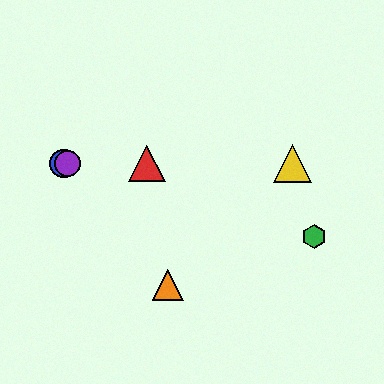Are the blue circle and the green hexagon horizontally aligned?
No, the blue circle is at y≈163 and the green hexagon is at y≈237.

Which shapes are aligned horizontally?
The red triangle, the blue circle, the yellow triangle, the purple circle are aligned horizontally.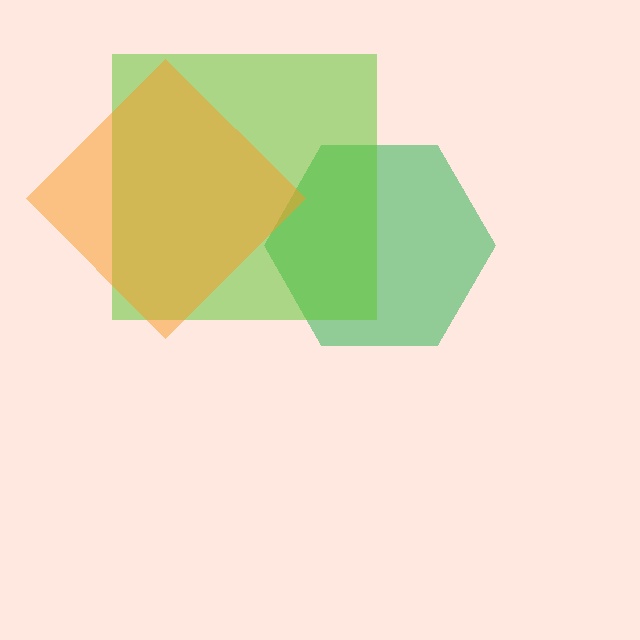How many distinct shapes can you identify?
There are 3 distinct shapes: a green hexagon, a lime square, an orange diamond.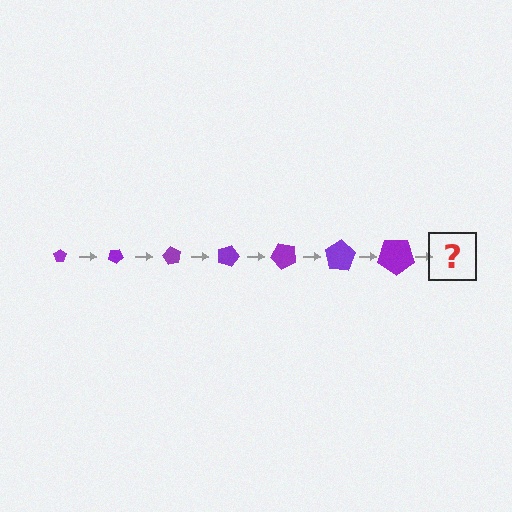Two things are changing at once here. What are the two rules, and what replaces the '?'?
The two rules are that the pentagon grows larger each step and it rotates 30 degrees each step. The '?' should be a pentagon, larger than the previous one and rotated 210 degrees from the start.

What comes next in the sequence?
The next element should be a pentagon, larger than the previous one and rotated 210 degrees from the start.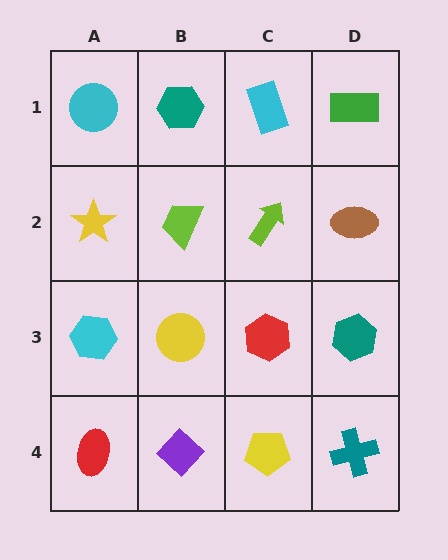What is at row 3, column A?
A cyan hexagon.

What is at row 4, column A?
A red ellipse.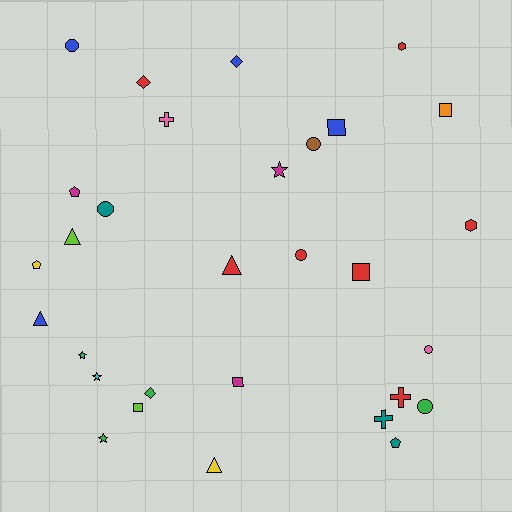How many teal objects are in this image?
There are 3 teal objects.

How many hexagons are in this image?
There are 2 hexagons.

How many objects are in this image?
There are 30 objects.